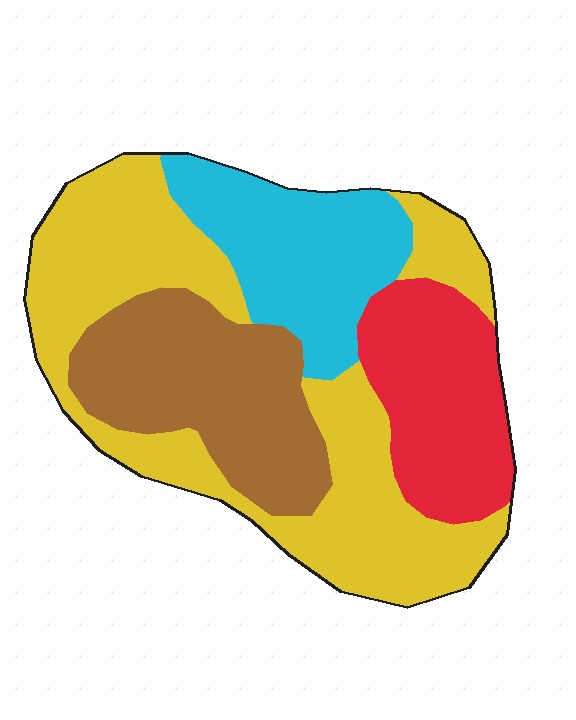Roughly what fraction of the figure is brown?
Brown covers 22% of the figure.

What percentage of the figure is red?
Red takes up about one sixth (1/6) of the figure.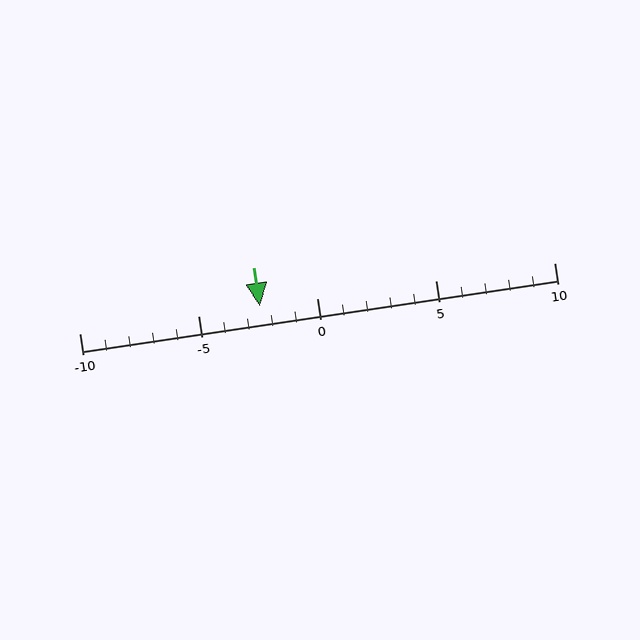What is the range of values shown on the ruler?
The ruler shows values from -10 to 10.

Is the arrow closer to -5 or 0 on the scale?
The arrow is closer to 0.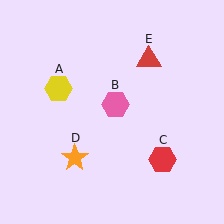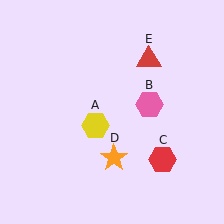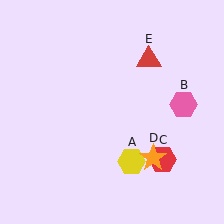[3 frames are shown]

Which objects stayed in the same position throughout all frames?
Red hexagon (object C) and red triangle (object E) remained stationary.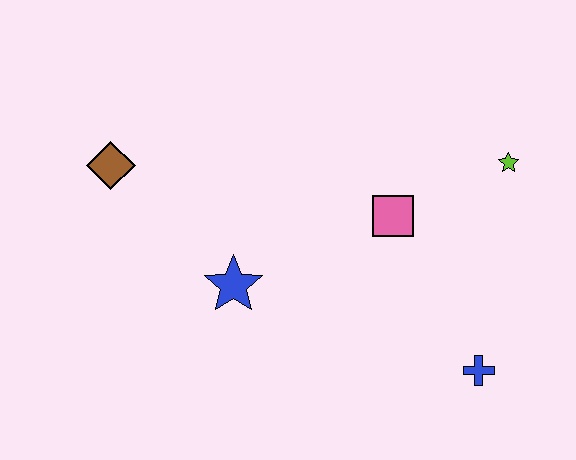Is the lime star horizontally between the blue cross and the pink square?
No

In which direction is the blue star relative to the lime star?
The blue star is to the left of the lime star.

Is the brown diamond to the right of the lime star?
No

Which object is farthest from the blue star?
The lime star is farthest from the blue star.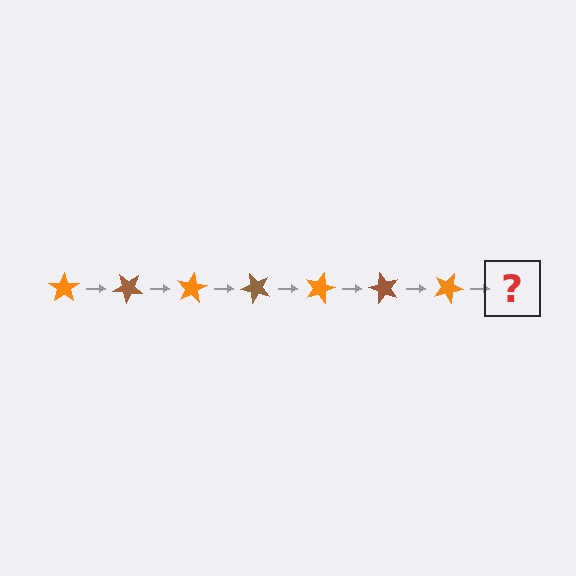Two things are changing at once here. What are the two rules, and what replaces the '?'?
The two rules are that it rotates 40 degrees each step and the color cycles through orange and brown. The '?' should be a brown star, rotated 280 degrees from the start.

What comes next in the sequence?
The next element should be a brown star, rotated 280 degrees from the start.